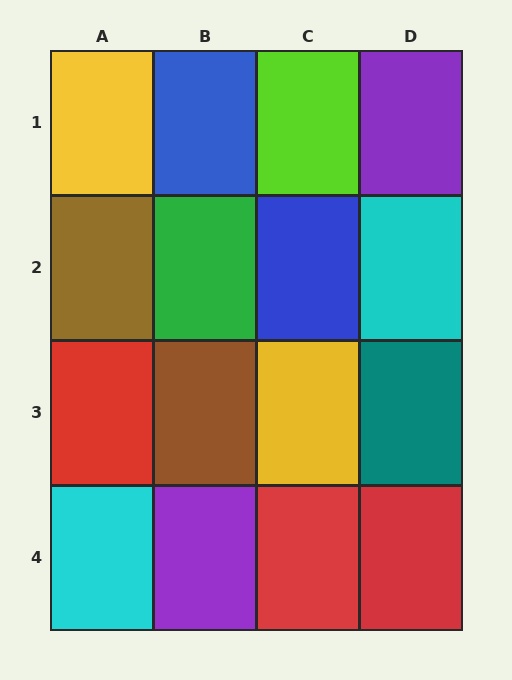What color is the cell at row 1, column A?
Yellow.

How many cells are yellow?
2 cells are yellow.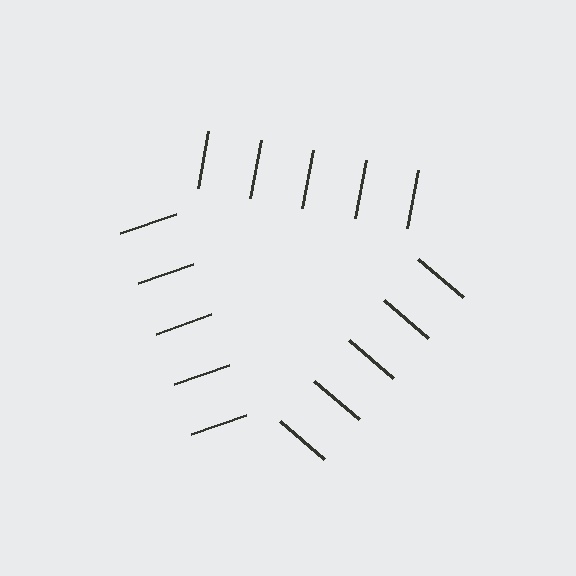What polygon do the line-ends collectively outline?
An illusory triangle — the line segments terminate on its edges but no continuous stroke is drawn.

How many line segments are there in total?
15 — 5 along each of the 3 edges.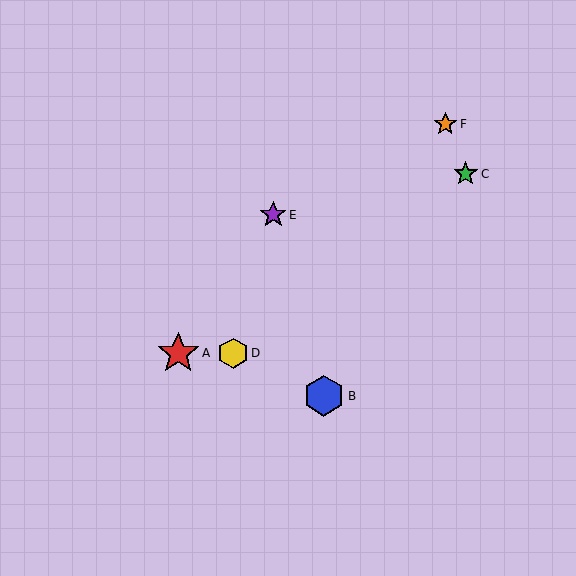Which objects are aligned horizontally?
Objects A, D are aligned horizontally.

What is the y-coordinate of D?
Object D is at y≈353.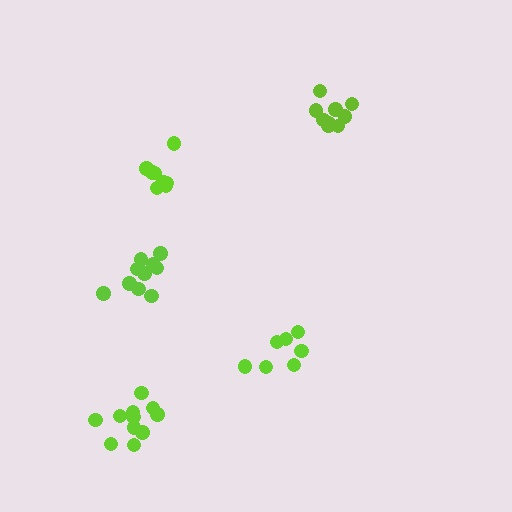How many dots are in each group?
Group 1: 8 dots, Group 2: 9 dots, Group 3: 11 dots, Group 4: 7 dots, Group 5: 11 dots (46 total).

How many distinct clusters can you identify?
There are 5 distinct clusters.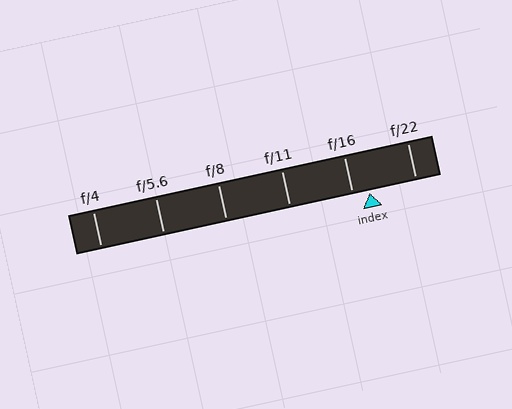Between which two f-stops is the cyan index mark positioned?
The index mark is between f/16 and f/22.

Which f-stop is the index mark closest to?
The index mark is closest to f/16.